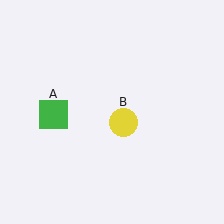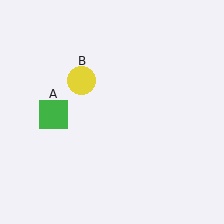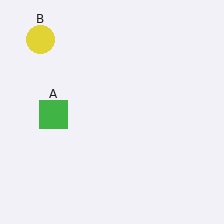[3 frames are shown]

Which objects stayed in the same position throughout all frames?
Green square (object A) remained stationary.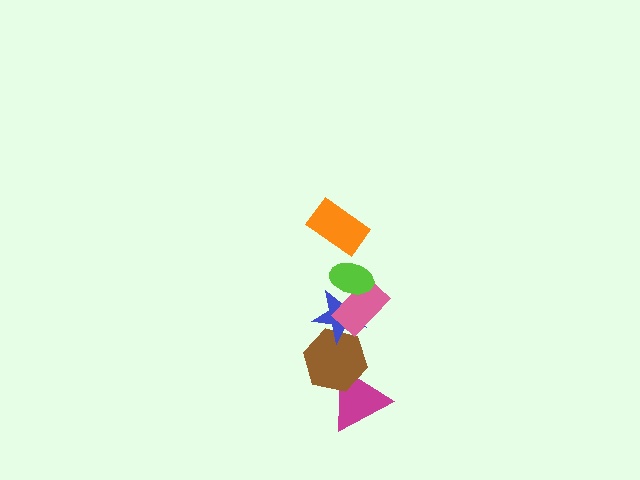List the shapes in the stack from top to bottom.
From top to bottom: the orange rectangle, the lime ellipse, the pink rectangle, the blue star, the brown hexagon, the magenta triangle.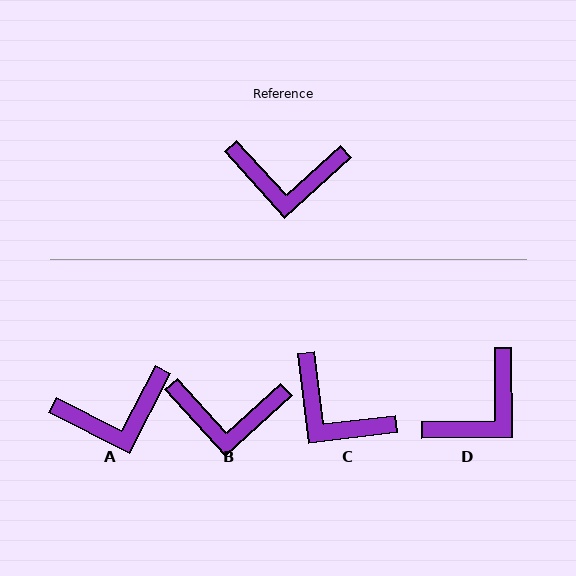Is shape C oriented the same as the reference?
No, it is off by about 35 degrees.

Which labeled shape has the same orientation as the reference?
B.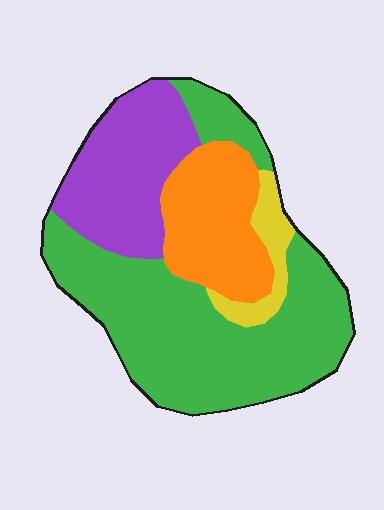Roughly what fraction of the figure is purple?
Purple covers about 25% of the figure.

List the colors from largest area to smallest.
From largest to smallest: green, purple, orange, yellow.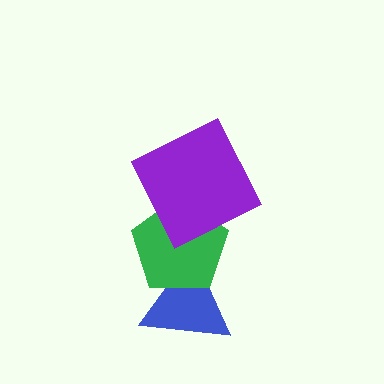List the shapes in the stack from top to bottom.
From top to bottom: the purple square, the green pentagon, the blue triangle.